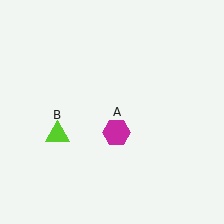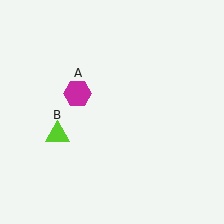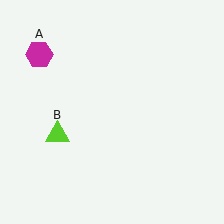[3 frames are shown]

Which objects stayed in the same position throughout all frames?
Lime triangle (object B) remained stationary.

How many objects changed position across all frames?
1 object changed position: magenta hexagon (object A).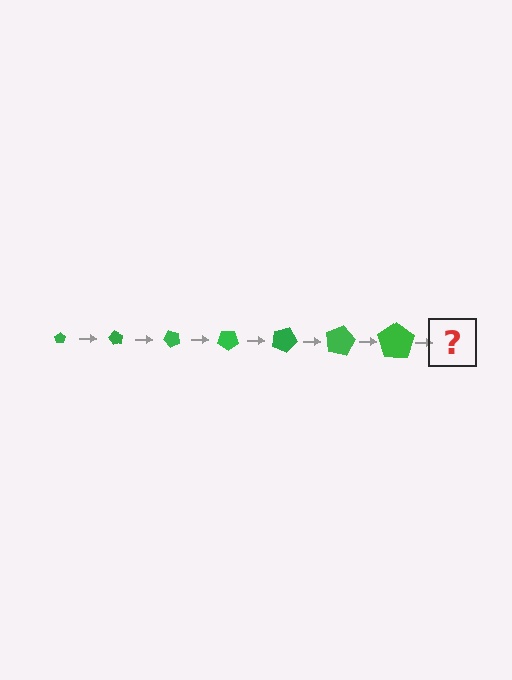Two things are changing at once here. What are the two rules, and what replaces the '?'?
The two rules are that the pentagon grows larger each step and it rotates 60 degrees each step. The '?' should be a pentagon, larger than the previous one and rotated 420 degrees from the start.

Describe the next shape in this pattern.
It should be a pentagon, larger than the previous one and rotated 420 degrees from the start.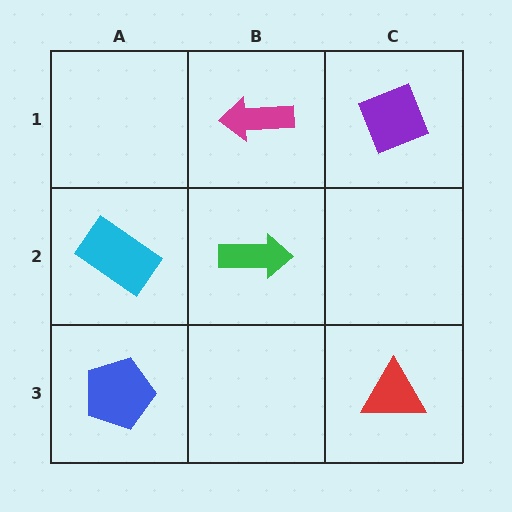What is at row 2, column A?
A cyan rectangle.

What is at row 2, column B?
A green arrow.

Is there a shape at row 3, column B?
No, that cell is empty.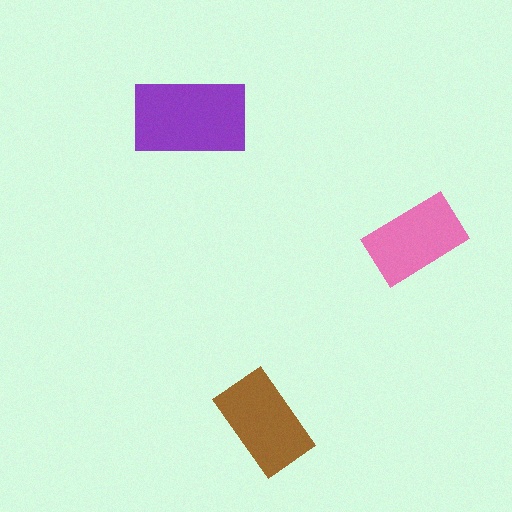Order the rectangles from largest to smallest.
the purple one, the brown one, the pink one.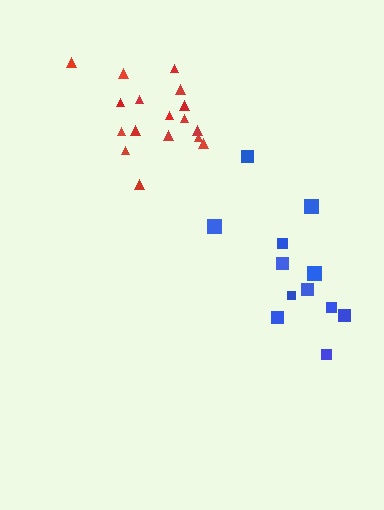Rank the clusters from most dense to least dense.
red, blue.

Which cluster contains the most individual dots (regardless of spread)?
Red (17).